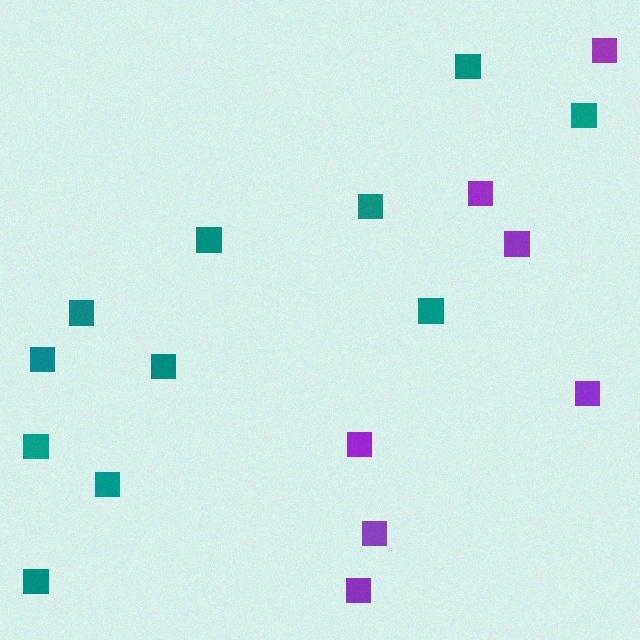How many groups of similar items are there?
There are 2 groups: one group of teal squares (11) and one group of purple squares (7).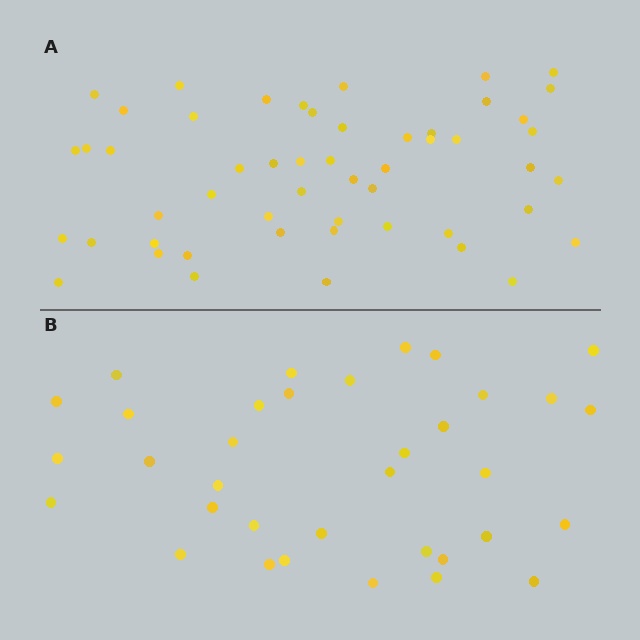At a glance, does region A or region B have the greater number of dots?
Region A (the top region) has more dots.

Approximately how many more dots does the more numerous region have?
Region A has approximately 15 more dots than region B.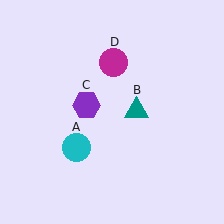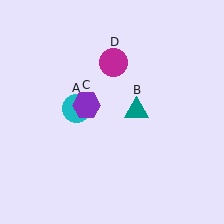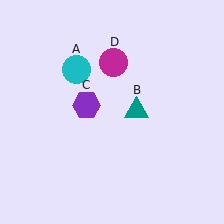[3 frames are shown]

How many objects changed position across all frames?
1 object changed position: cyan circle (object A).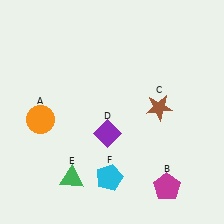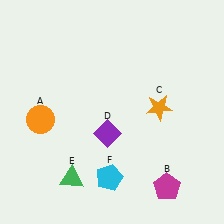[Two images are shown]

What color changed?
The star (C) changed from brown in Image 1 to orange in Image 2.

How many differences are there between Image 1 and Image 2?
There is 1 difference between the two images.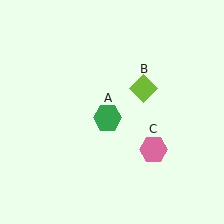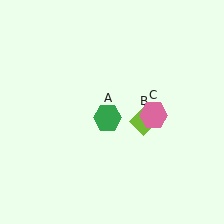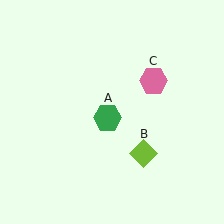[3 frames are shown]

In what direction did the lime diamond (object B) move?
The lime diamond (object B) moved down.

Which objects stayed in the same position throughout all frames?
Green hexagon (object A) remained stationary.